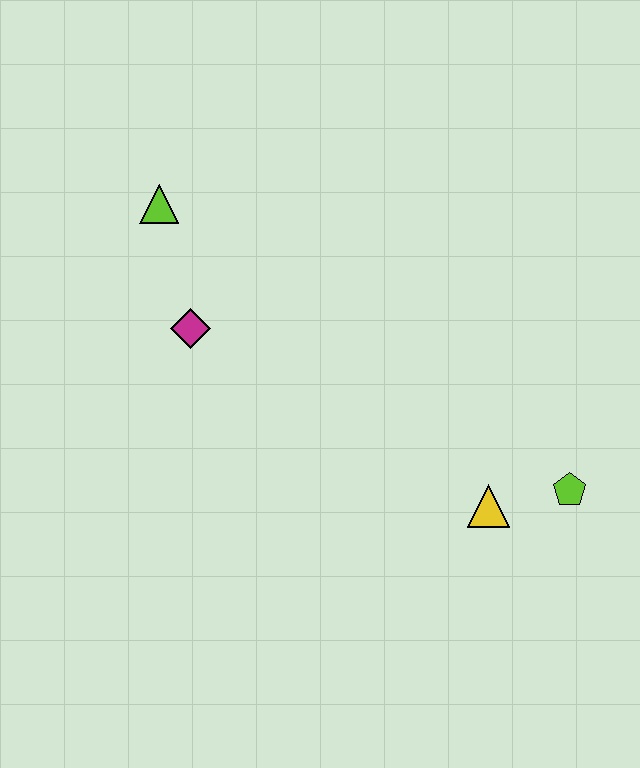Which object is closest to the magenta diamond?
The lime triangle is closest to the magenta diamond.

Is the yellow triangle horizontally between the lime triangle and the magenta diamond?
No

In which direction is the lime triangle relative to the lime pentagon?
The lime triangle is to the left of the lime pentagon.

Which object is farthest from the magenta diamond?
The lime pentagon is farthest from the magenta diamond.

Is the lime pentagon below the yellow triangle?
No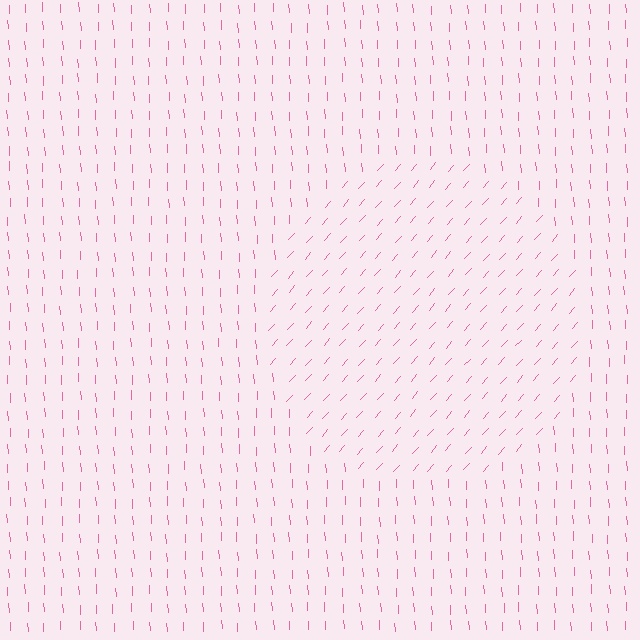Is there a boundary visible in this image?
Yes, there is a texture boundary formed by a change in line orientation.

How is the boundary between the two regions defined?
The boundary is defined purely by a change in line orientation (approximately 45 degrees difference). All lines are the same color and thickness.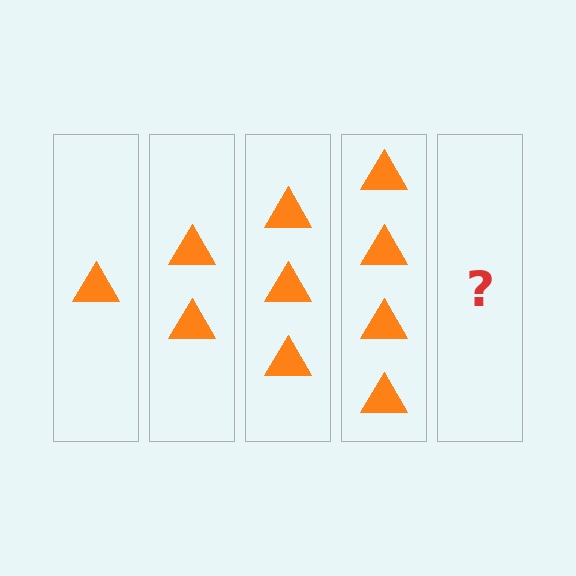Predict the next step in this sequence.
The next step is 5 triangles.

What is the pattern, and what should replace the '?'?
The pattern is that each step adds one more triangle. The '?' should be 5 triangles.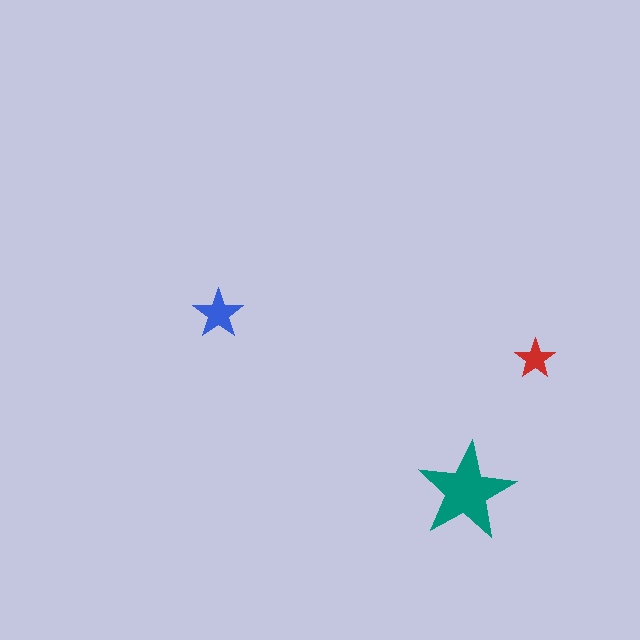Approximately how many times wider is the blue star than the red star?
About 1.5 times wider.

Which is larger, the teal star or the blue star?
The teal one.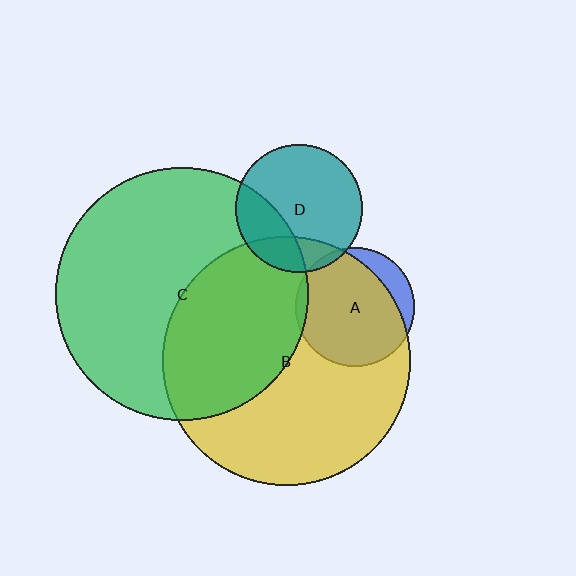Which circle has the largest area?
Circle C (green).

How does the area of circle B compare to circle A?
Approximately 4.4 times.